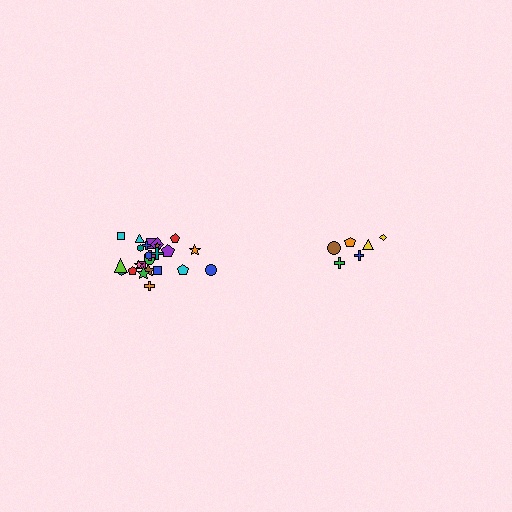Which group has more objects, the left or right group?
The left group.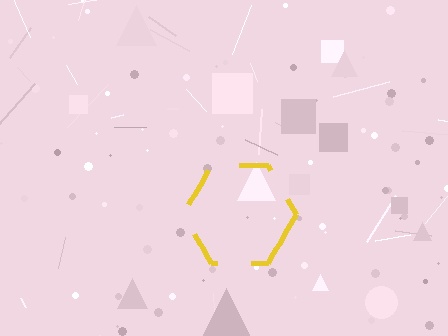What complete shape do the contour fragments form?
The contour fragments form a hexagon.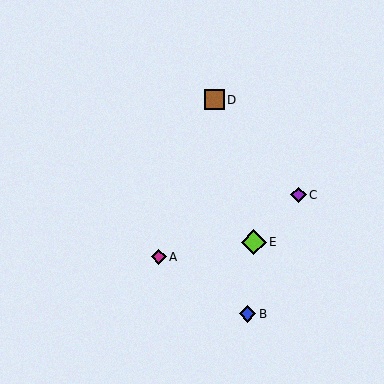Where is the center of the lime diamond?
The center of the lime diamond is at (254, 242).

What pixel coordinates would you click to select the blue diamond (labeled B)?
Click at (248, 314) to select the blue diamond B.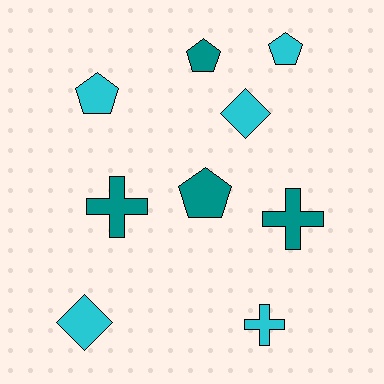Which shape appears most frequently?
Pentagon, with 4 objects.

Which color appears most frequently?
Cyan, with 5 objects.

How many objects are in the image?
There are 9 objects.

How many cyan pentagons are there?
There are 2 cyan pentagons.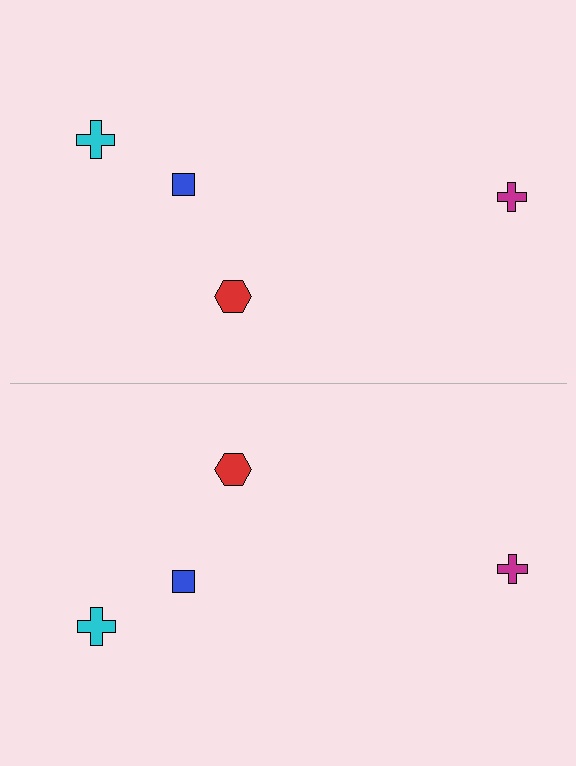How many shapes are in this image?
There are 8 shapes in this image.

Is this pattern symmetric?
Yes, this pattern has bilateral (reflection) symmetry.